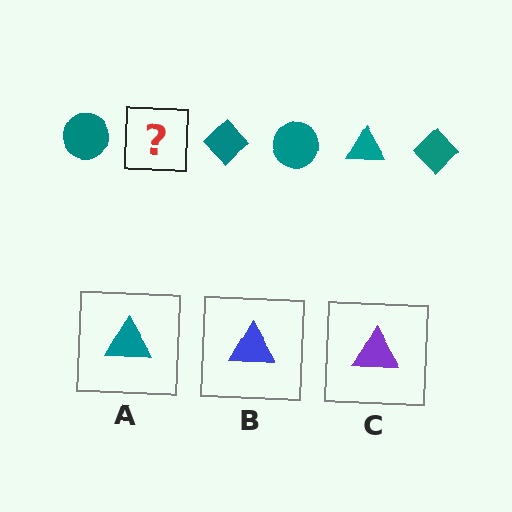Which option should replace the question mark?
Option A.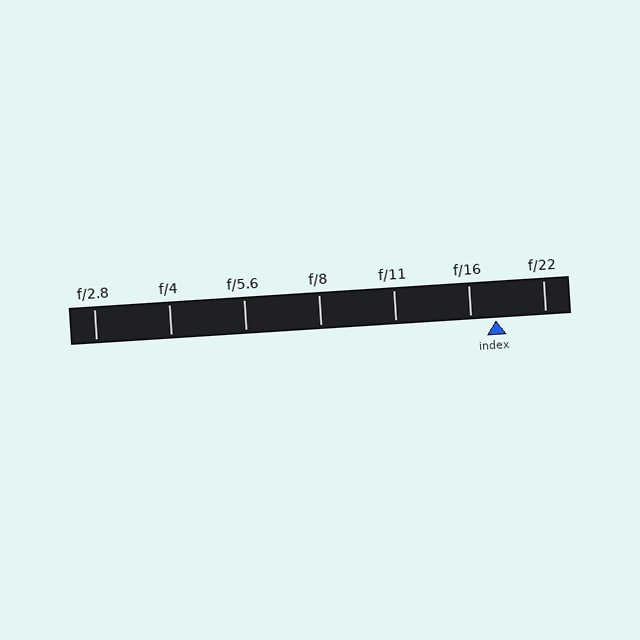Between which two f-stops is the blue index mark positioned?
The index mark is between f/16 and f/22.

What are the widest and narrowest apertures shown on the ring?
The widest aperture shown is f/2.8 and the narrowest is f/22.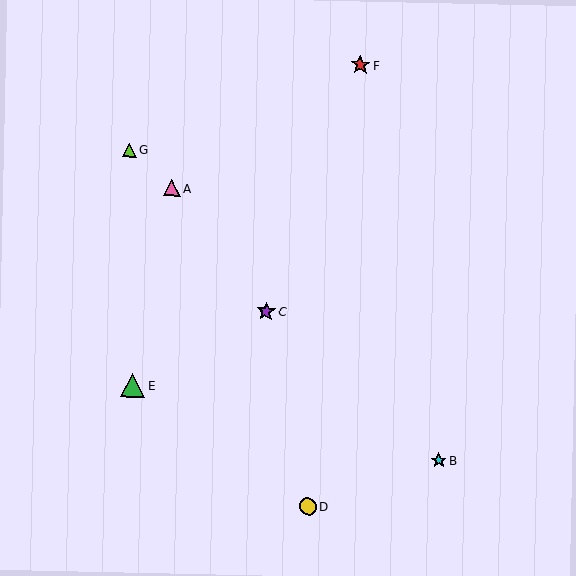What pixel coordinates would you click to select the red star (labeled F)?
Click at (360, 65) to select the red star F.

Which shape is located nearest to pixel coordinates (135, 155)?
The lime triangle (labeled G) at (129, 150) is nearest to that location.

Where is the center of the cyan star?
The center of the cyan star is at (439, 461).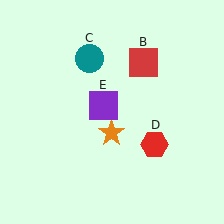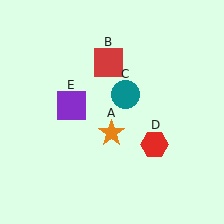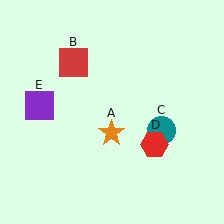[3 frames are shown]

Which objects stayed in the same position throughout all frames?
Orange star (object A) and red hexagon (object D) remained stationary.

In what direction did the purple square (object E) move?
The purple square (object E) moved left.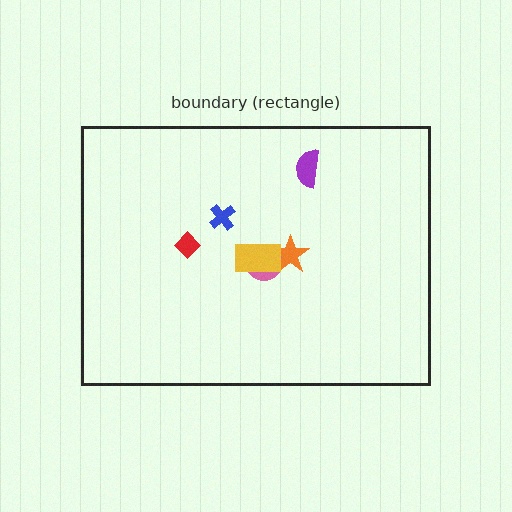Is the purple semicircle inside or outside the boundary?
Inside.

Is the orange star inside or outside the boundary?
Inside.